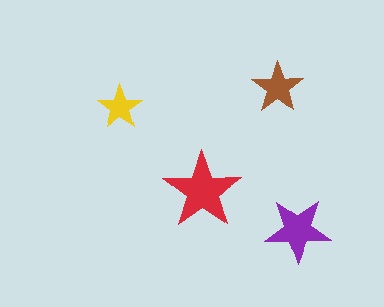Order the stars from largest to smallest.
the red one, the purple one, the brown one, the yellow one.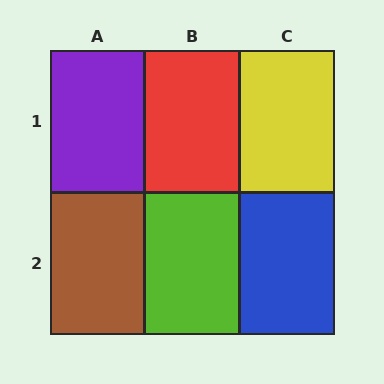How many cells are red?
1 cell is red.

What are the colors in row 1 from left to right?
Purple, red, yellow.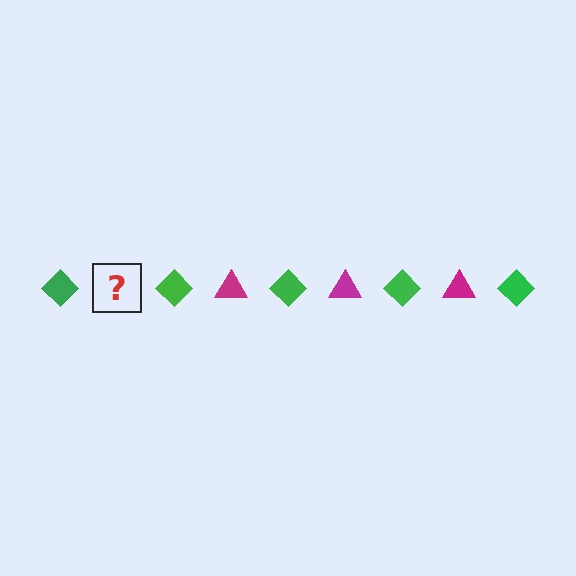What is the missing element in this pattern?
The missing element is a magenta triangle.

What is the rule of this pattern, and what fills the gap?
The rule is that the pattern alternates between green diamond and magenta triangle. The gap should be filled with a magenta triangle.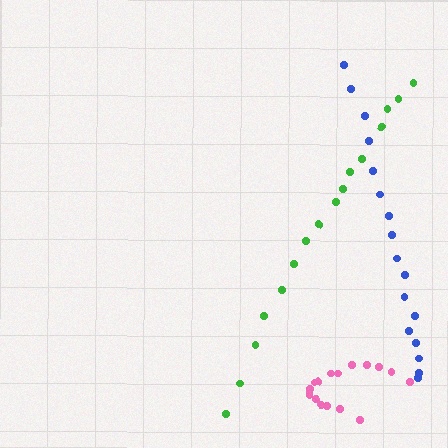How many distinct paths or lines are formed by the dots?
There are 3 distinct paths.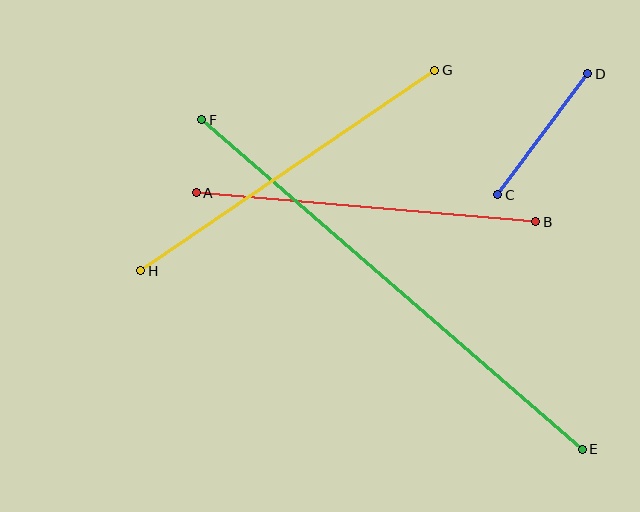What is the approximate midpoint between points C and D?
The midpoint is at approximately (543, 134) pixels.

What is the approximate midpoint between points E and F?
The midpoint is at approximately (392, 284) pixels.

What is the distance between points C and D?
The distance is approximately 150 pixels.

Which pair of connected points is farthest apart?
Points E and F are farthest apart.